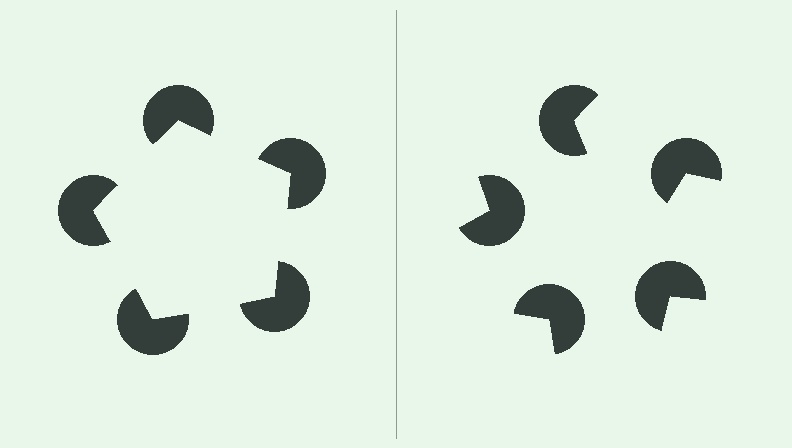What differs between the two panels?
The pac-man discs are positioned identically on both sides; only the wedge orientations differ. On the left they align to a pentagon; on the right they are misaligned.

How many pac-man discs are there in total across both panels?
10 — 5 on each side.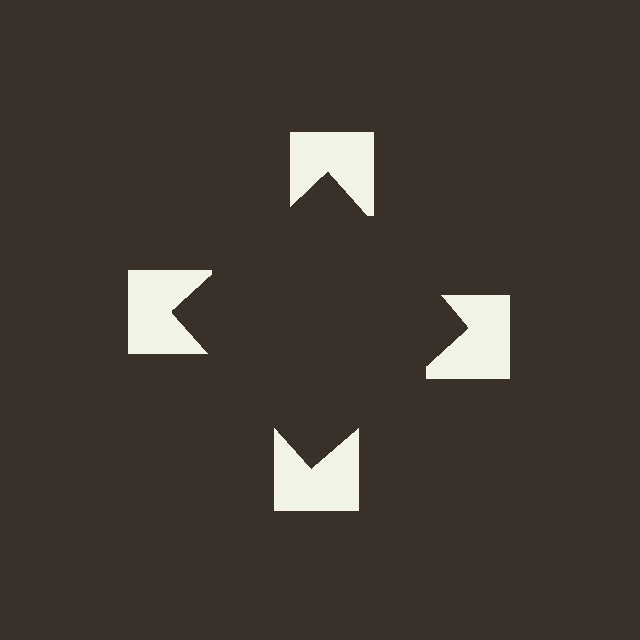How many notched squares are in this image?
There are 4 — one at each vertex of the illusory square.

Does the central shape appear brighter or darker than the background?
It typically appears slightly darker than the background, even though no actual brightness change is drawn.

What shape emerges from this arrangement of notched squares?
An illusory square — its edges are inferred from the aligned wedge cuts in the notched squares, not physically drawn.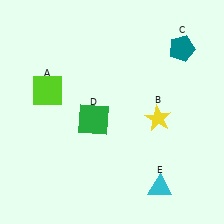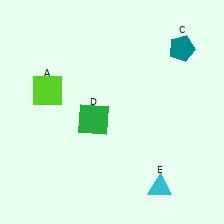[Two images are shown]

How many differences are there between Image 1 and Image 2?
There is 1 difference between the two images.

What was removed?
The yellow star (B) was removed in Image 2.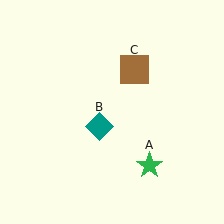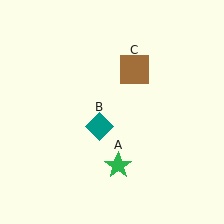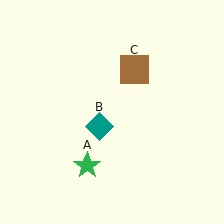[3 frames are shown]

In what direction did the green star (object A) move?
The green star (object A) moved left.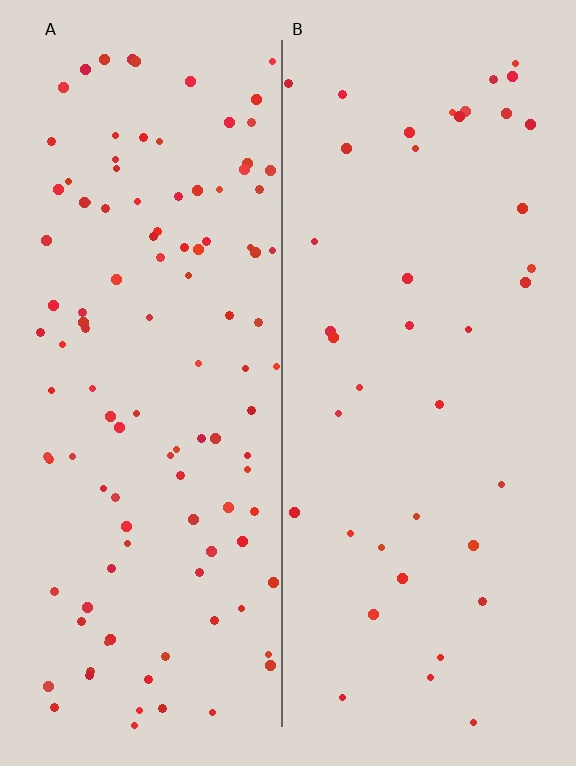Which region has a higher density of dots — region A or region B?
A (the left).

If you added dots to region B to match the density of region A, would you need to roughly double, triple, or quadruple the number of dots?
Approximately triple.